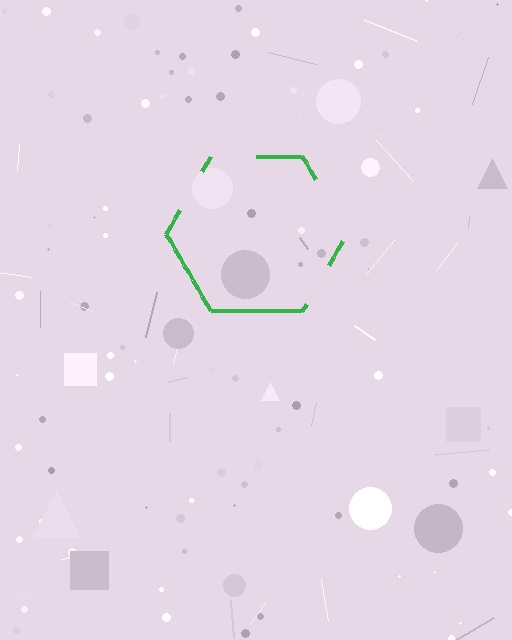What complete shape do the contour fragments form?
The contour fragments form a hexagon.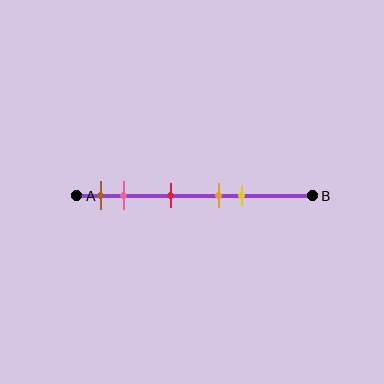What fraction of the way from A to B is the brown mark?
The brown mark is approximately 10% (0.1) of the way from A to B.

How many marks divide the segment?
There are 5 marks dividing the segment.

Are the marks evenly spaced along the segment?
No, the marks are not evenly spaced.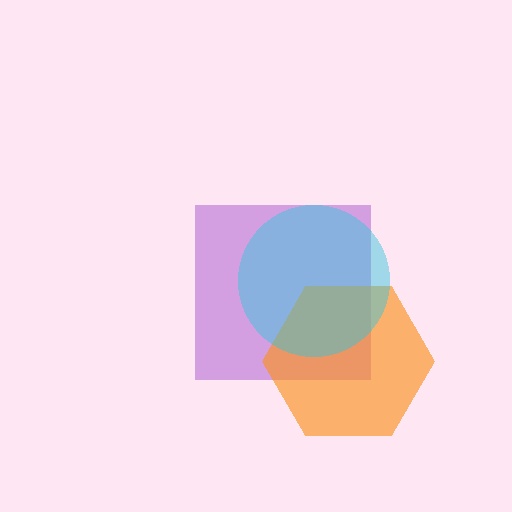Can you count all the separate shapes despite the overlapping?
Yes, there are 3 separate shapes.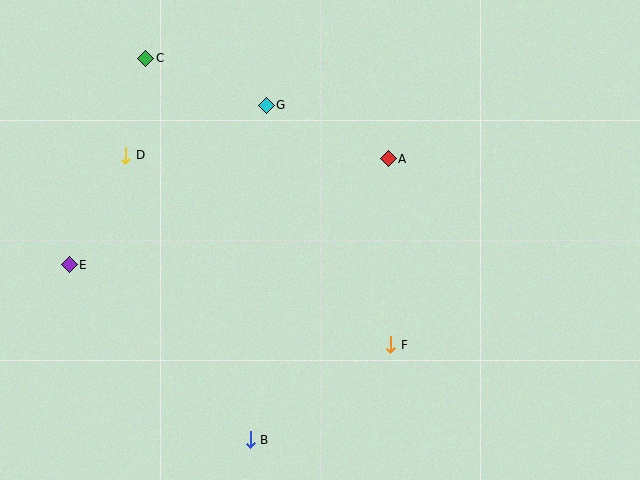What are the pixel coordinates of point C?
Point C is at (146, 58).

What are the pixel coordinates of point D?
Point D is at (126, 155).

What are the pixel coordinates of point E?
Point E is at (69, 265).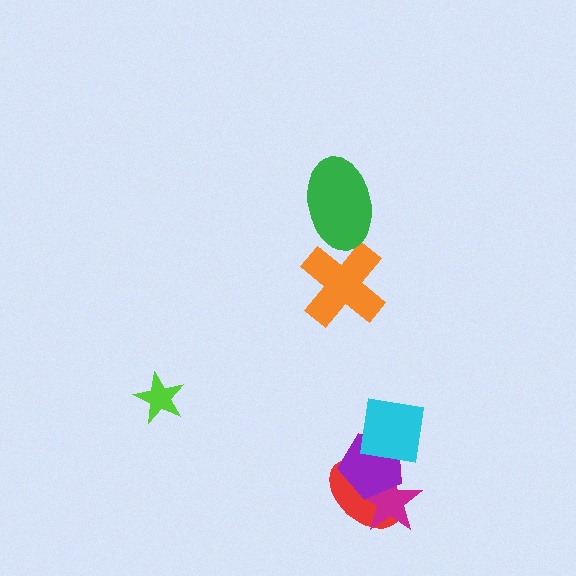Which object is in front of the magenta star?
The purple pentagon is in front of the magenta star.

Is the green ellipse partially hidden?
No, no other shape covers it.